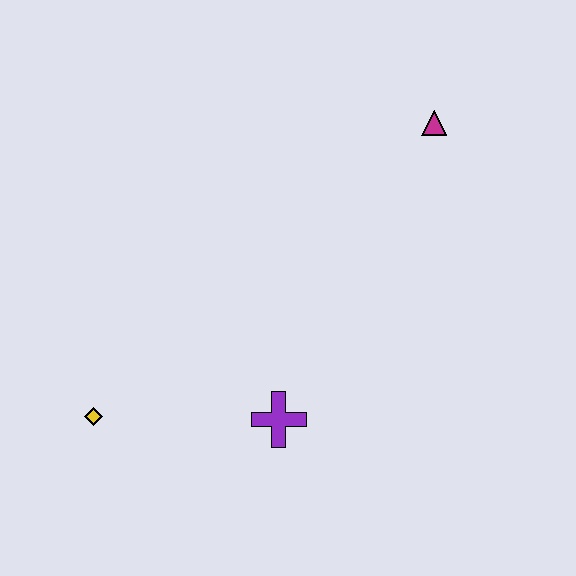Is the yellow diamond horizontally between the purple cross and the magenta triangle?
No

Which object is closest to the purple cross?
The yellow diamond is closest to the purple cross.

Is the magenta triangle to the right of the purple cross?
Yes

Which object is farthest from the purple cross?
The magenta triangle is farthest from the purple cross.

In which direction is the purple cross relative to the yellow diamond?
The purple cross is to the right of the yellow diamond.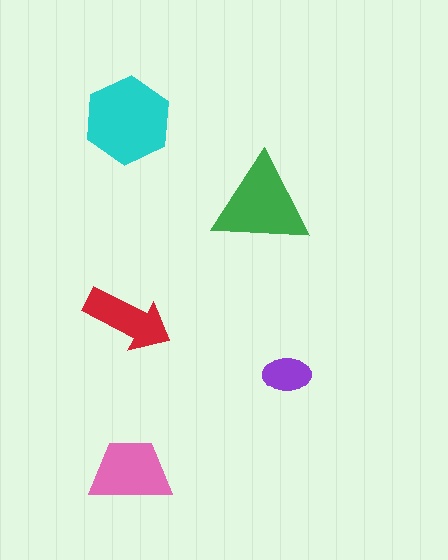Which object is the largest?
The cyan hexagon.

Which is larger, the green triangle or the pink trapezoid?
The green triangle.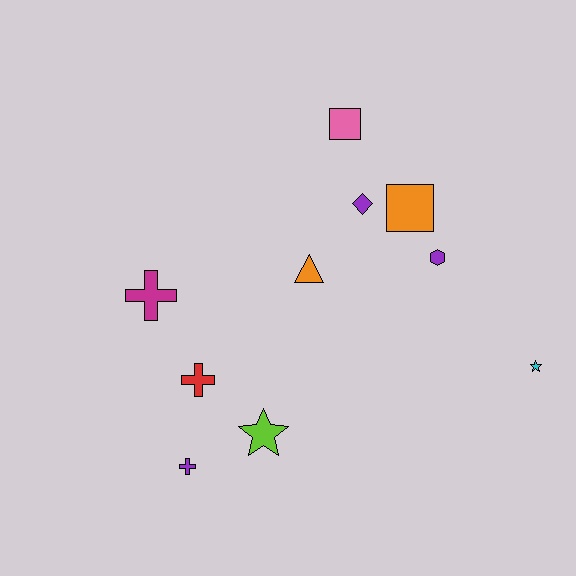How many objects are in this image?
There are 10 objects.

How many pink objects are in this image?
There is 1 pink object.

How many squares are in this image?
There are 2 squares.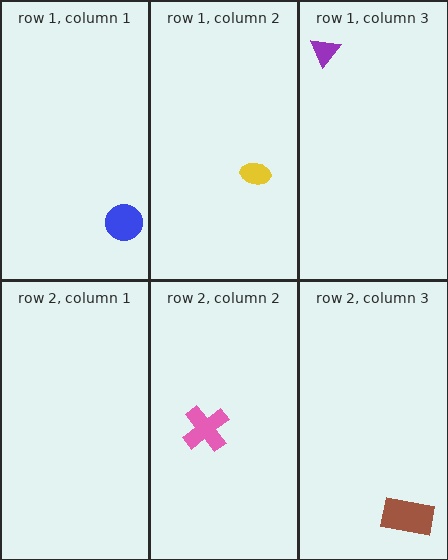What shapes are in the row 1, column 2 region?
The yellow ellipse.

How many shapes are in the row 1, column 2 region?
1.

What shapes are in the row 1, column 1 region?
The blue circle.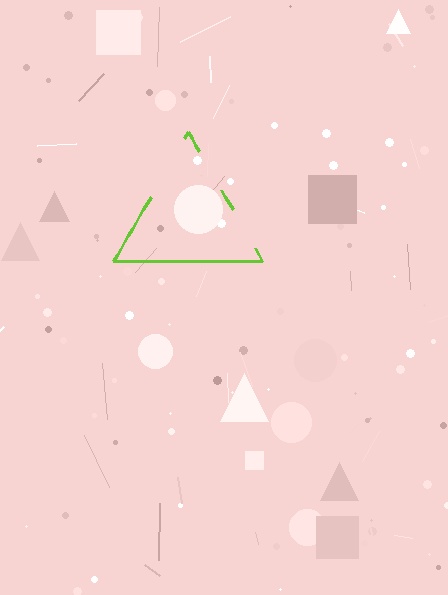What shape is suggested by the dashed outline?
The dashed outline suggests a triangle.